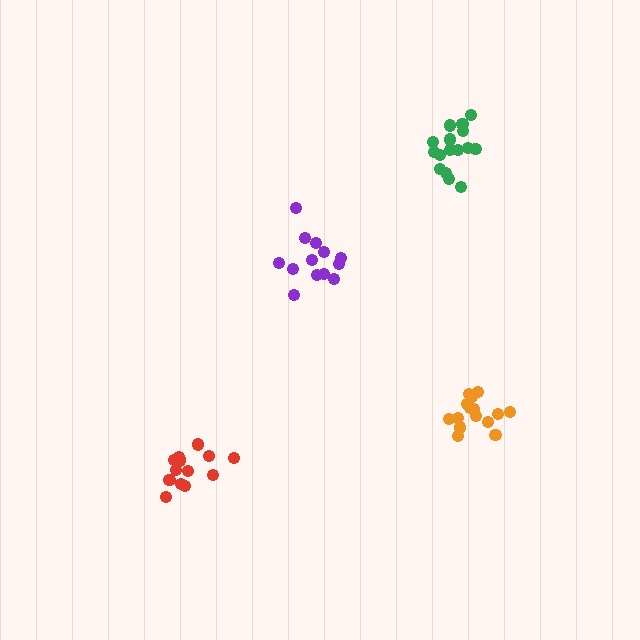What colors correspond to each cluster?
The clusters are colored: purple, red, green, orange.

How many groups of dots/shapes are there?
There are 4 groups.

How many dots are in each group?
Group 1: 13 dots, Group 2: 15 dots, Group 3: 17 dots, Group 4: 15 dots (60 total).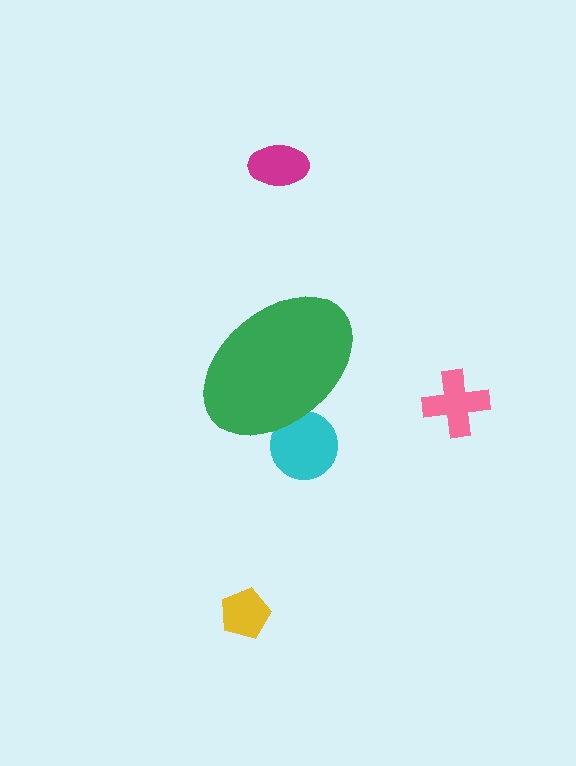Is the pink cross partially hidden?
No, the pink cross is fully visible.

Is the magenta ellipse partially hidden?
No, the magenta ellipse is fully visible.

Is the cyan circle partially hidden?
Yes, the cyan circle is partially hidden behind the green ellipse.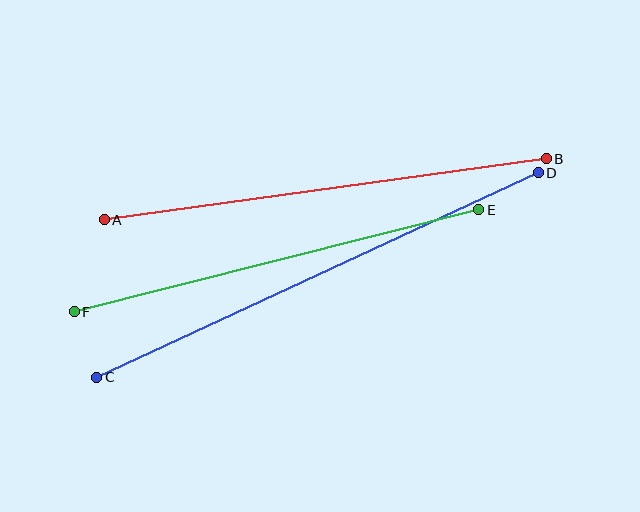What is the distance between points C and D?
The distance is approximately 486 pixels.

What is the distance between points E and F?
The distance is approximately 417 pixels.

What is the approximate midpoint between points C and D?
The midpoint is at approximately (317, 275) pixels.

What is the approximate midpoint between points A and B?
The midpoint is at approximately (325, 189) pixels.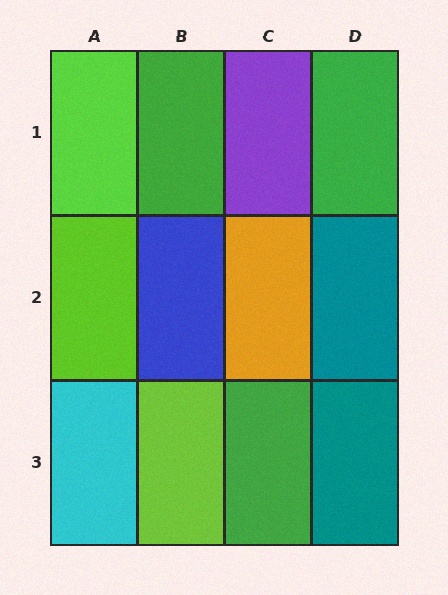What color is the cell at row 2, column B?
Blue.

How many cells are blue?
1 cell is blue.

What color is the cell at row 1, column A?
Lime.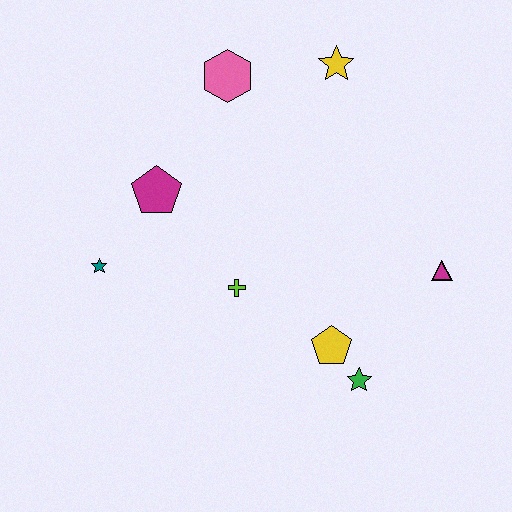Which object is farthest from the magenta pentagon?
The magenta triangle is farthest from the magenta pentagon.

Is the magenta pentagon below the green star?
No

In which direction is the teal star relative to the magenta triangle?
The teal star is to the left of the magenta triangle.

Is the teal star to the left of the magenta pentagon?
Yes